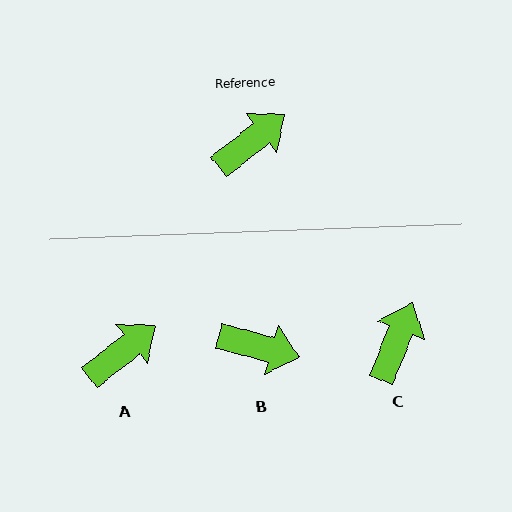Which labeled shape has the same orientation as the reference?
A.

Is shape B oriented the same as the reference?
No, it is off by about 54 degrees.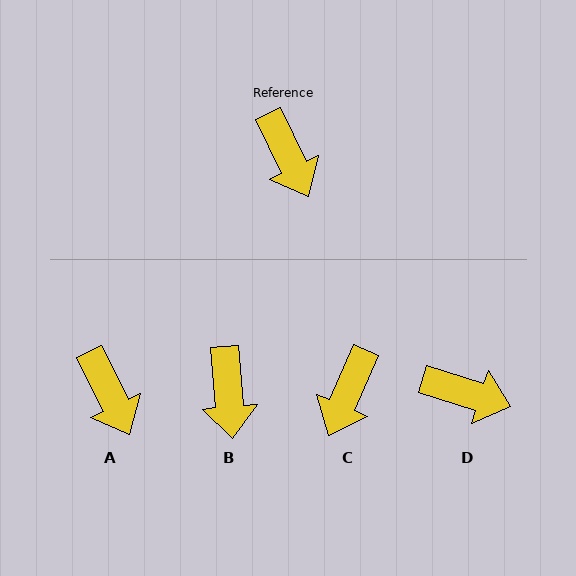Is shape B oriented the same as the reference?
No, it is off by about 21 degrees.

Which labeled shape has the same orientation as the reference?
A.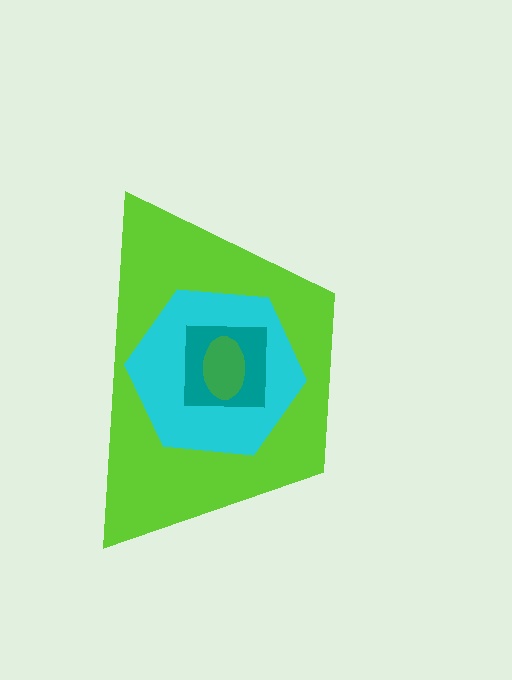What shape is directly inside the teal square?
The green ellipse.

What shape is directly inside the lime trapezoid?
The cyan hexagon.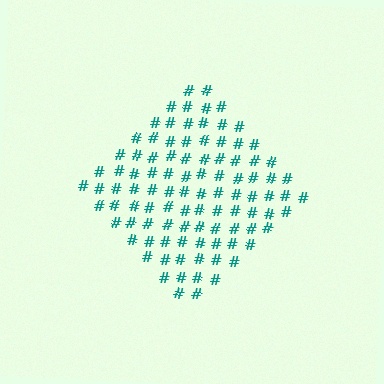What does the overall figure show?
The overall figure shows a diamond.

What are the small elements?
The small elements are hash symbols.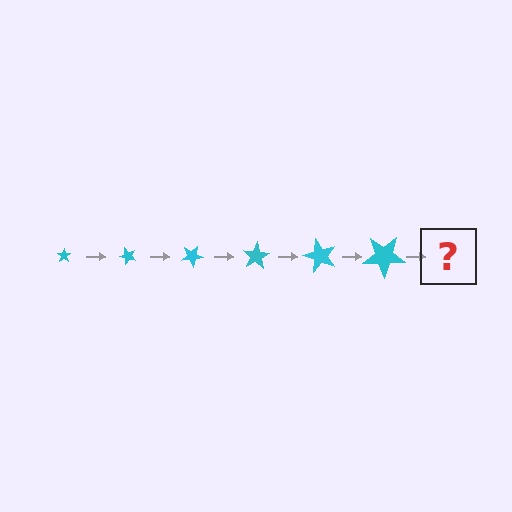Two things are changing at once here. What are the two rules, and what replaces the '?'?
The two rules are that the star grows larger each step and it rotates 50 degrees each step. The '?' should be a star, larger than the previous one and rotated 300 degrees from the start.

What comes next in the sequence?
The next element should be a star, larger than the previous one and rotated 300 degrees from the start.